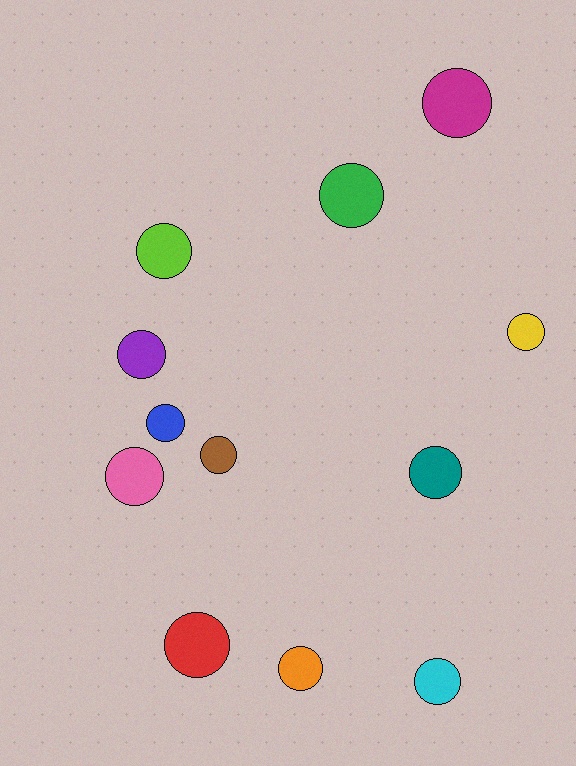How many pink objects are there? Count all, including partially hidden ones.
There is 1 pink object.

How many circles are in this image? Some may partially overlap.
There are 12 circles.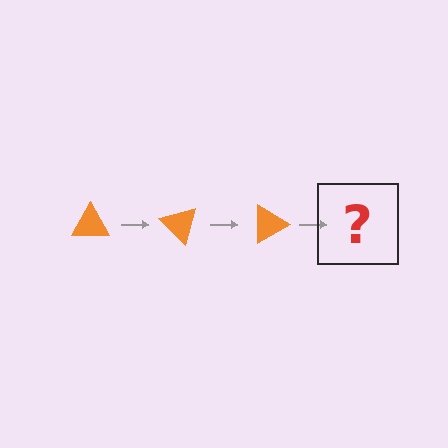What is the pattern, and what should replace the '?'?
The pattern is that the triangle rotates 45 degrees each step. The '?' should be an orange triangle rotated 135 degrees.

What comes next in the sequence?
The next element should be an orange triangle rotated 135 degrees.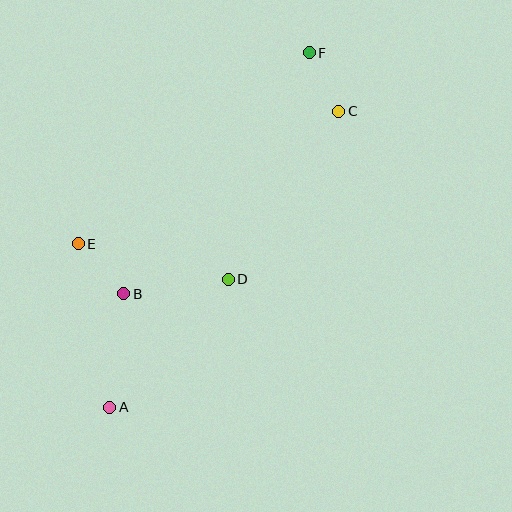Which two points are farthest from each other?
Points A and F are farthest from each other.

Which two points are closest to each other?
Points C and F are closest to each other.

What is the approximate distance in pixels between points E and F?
The distance between E and F is approximately 300 pixels.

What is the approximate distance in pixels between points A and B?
The distance between A and B is approximately 114 pixels.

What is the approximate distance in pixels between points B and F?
The distance between B and F is approximately 304 pixels.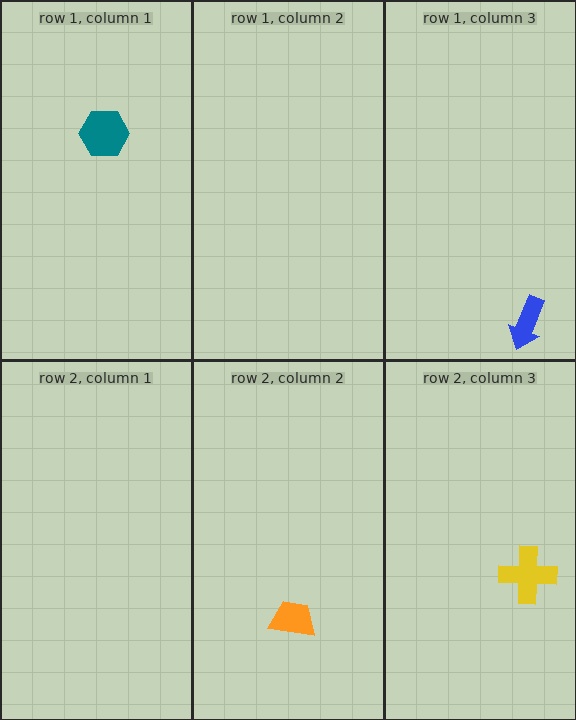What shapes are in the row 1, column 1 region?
The teal hexagon.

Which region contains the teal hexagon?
The row 1, column 1 region.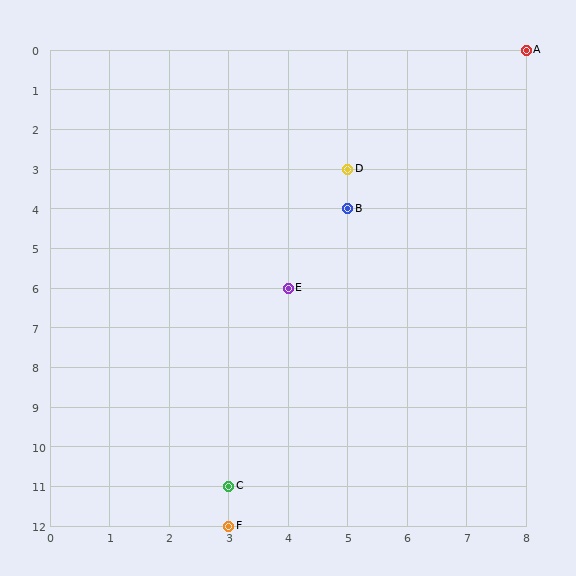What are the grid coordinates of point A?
Point A is at grid coordinates (8, 0).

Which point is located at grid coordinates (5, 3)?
Point D is at (5, 3).